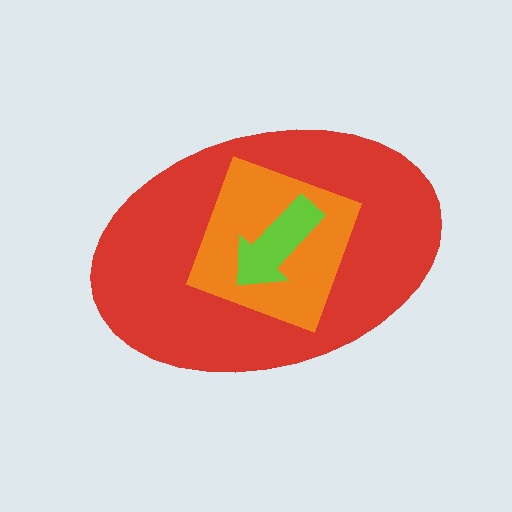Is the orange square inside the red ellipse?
Yes.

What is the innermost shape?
The lime arrow.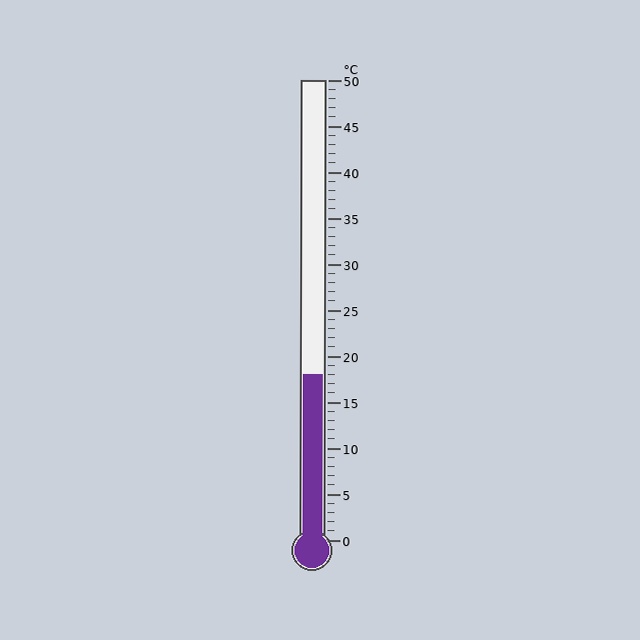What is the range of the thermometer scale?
The thermometer scale ranges from 0°C to 50°C.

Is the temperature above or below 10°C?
The temperature is above 10°C.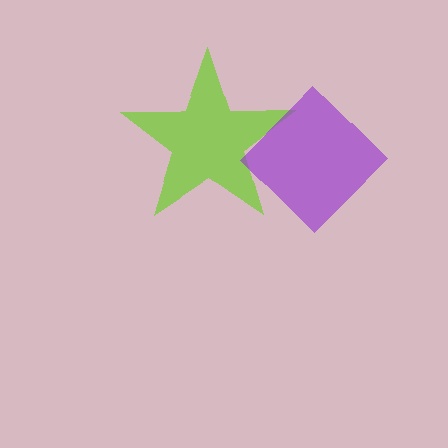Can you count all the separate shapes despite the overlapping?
Yes, there are 2 separate shapes.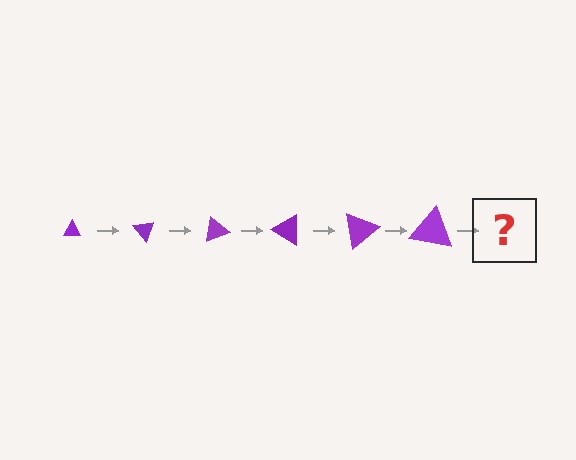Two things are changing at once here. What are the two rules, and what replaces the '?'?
The two rules are that the triangle grows larger each step and it rotates 50 degrees each step. The '?' should be a triangle, larger than the previous one and rotated 300 degrees from the start.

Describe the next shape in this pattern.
It should be a triangle, larger than the previous one and rotated 300 degrees from the start.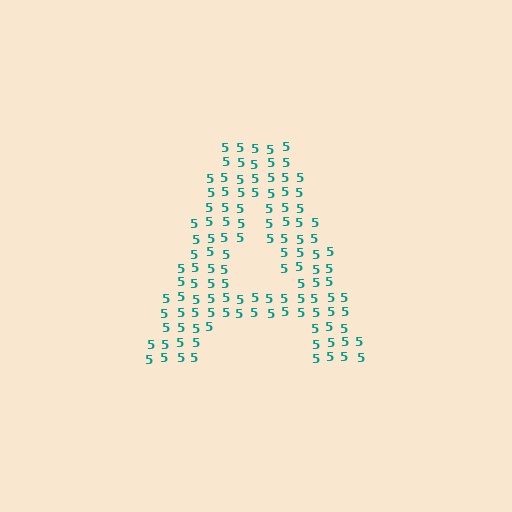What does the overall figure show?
The overall figure shows the letter A.